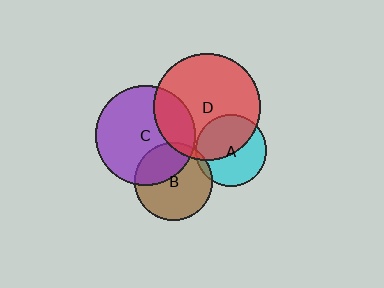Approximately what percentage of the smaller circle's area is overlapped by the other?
Approximately 5%.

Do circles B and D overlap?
Yes.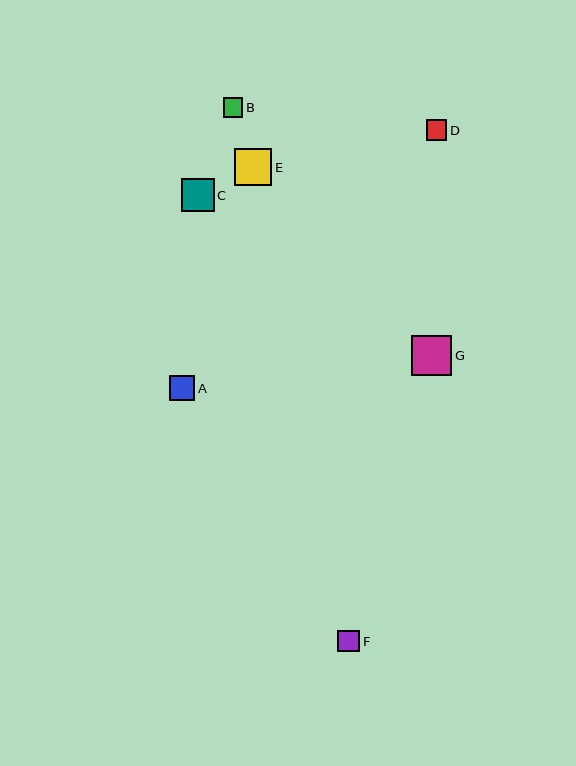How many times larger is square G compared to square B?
Square G is approximately 2.1 times the size of square B.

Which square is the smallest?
Square B is the smallest with a size of approximately 19 pixels.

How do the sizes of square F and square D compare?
Square F and square D are approximately the same size.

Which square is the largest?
Square G is the largest with a size of approximately 40 pixels.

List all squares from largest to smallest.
From largest to smallest: G, E, C, A, F, D, B.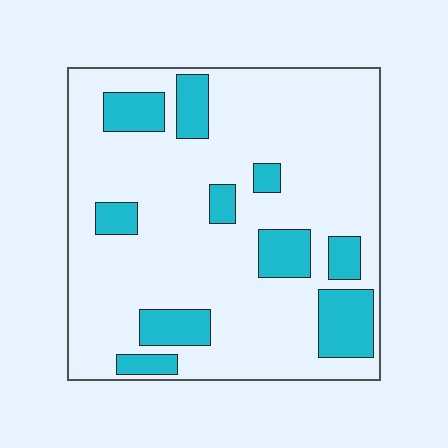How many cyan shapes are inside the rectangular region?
10.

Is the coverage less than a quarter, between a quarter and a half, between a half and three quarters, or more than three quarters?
Less than a quarter.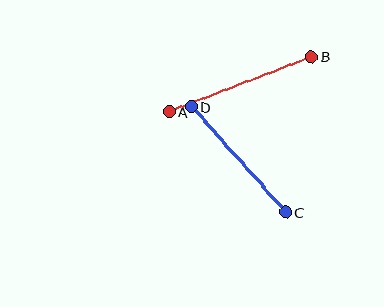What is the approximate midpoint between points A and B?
The midpoint is at approximately (240, 84) pixels.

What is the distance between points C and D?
The distance is approximately 141 pixels.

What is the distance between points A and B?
The distance is approximately 153 pixels.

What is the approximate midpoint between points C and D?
The midpoint is at approximately (239, 159) pixels.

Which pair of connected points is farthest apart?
Points A and B are farthest apart.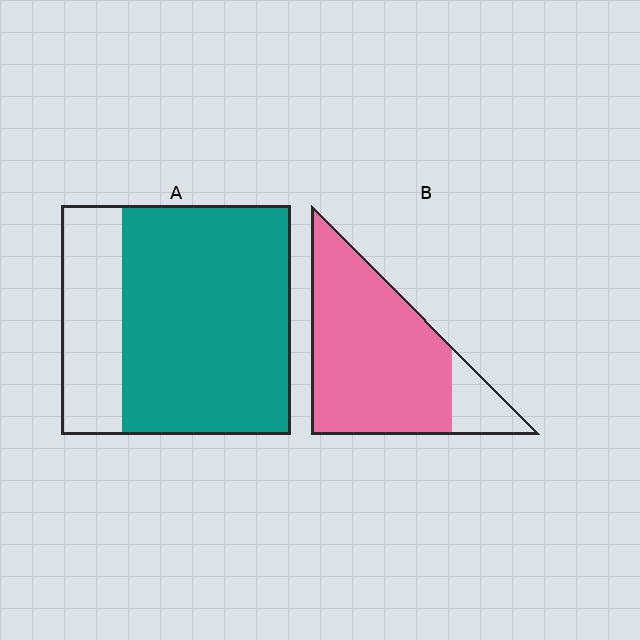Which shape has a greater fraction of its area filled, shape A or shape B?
Shape B.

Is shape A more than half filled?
Yes.